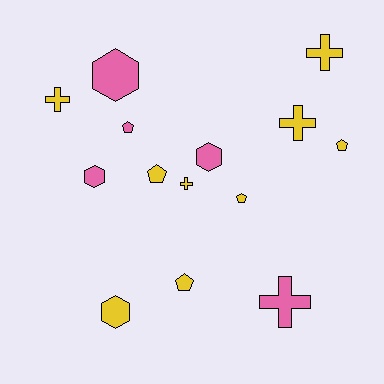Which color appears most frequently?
Yellow, with 9 objects.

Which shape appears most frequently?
Cross, with 5 objects.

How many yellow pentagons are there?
There are 4 yellow pentagons.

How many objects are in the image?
There are 14 objects.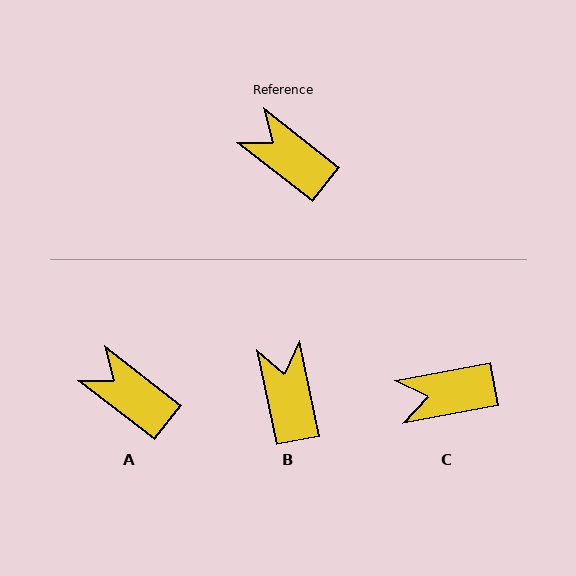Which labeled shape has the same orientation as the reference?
A.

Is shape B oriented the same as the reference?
No, it is off by about 40 degrees.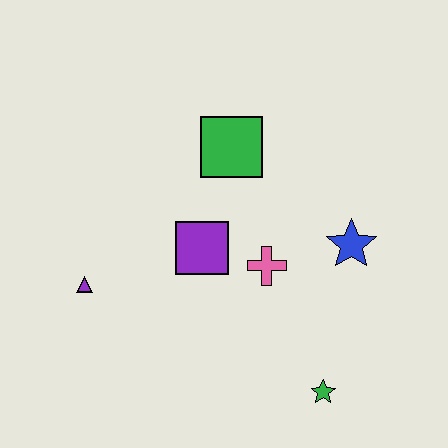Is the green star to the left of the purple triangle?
No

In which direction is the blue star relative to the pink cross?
The blue star is to the right of the pink cross.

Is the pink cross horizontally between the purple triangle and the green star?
Yes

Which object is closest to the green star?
The pink cross is closest to the green star.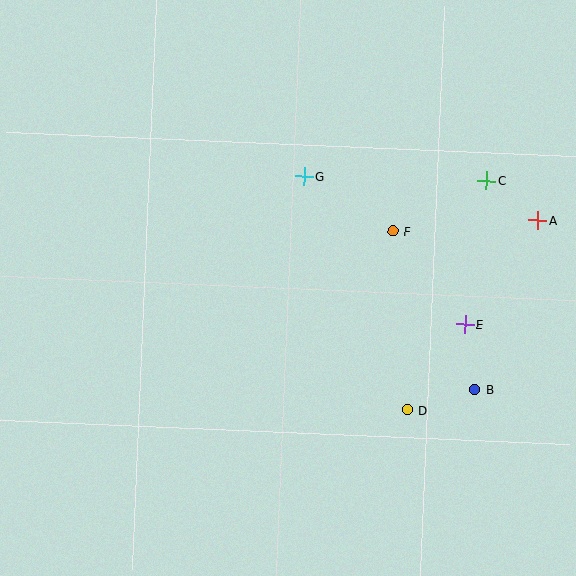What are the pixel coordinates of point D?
Point D is at (407, 410).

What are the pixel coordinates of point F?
Point F is at (393, 231).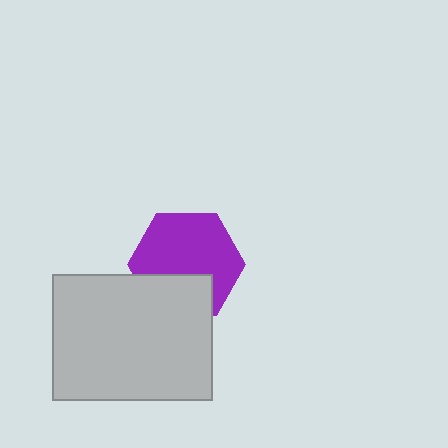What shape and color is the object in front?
The object in front is a light gray rectangle.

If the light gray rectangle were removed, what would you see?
You would see the complete purple hexagon.